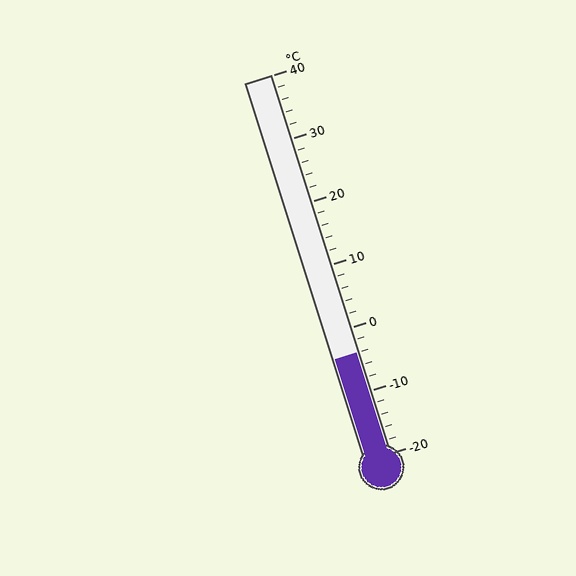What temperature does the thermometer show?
The thermometer shows approximately -4°C.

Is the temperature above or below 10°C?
The temperature is below 10°C.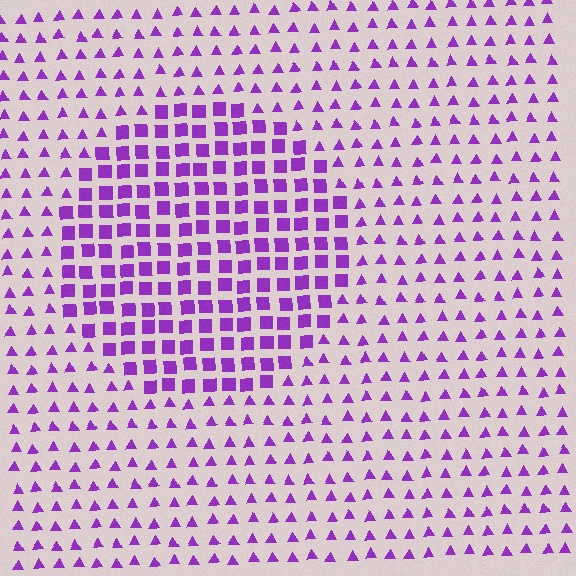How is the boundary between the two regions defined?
The boundary is defined by a change in element shape: squares inside vs. triangles outside. All elements share the same color and spacing.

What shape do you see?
I see a circle.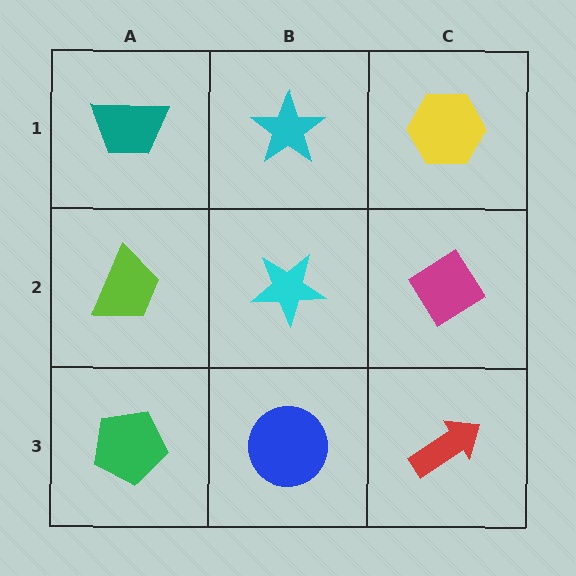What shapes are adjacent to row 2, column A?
A teal trapezoid (row 1, column A), a green pentagon (row 3, column A), a cyan star (row 2, column B).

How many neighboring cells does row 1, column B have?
3.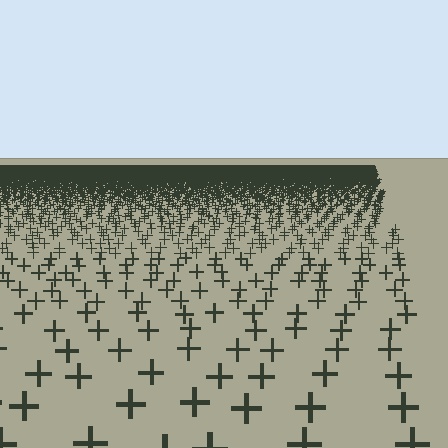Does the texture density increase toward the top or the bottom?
Density increases toward the top.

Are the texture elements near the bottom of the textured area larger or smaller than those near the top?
Larger. Near the bottom, elements are closer to the viewer and appear at a bigger on-screen size.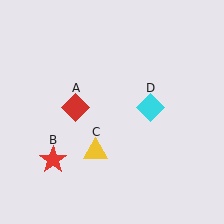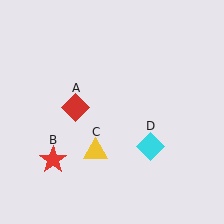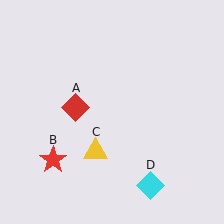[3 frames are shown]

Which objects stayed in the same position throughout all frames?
Red diamond (object A) and red star (object B) and yellow triangle (object C) remained stationary.